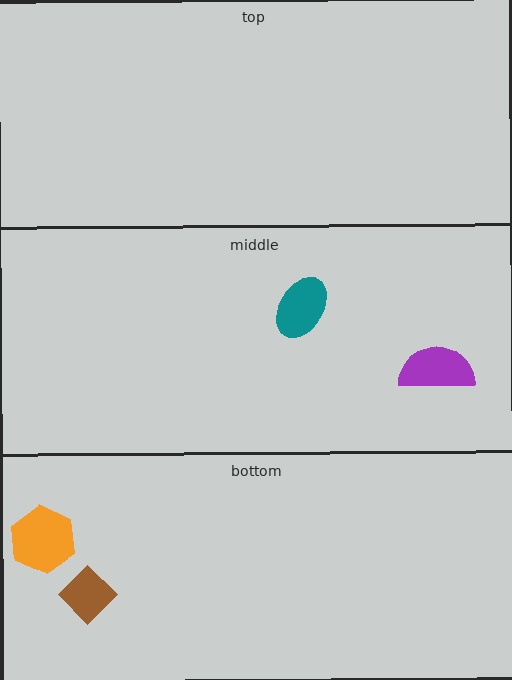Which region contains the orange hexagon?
The bottom region.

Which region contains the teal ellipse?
The middle region.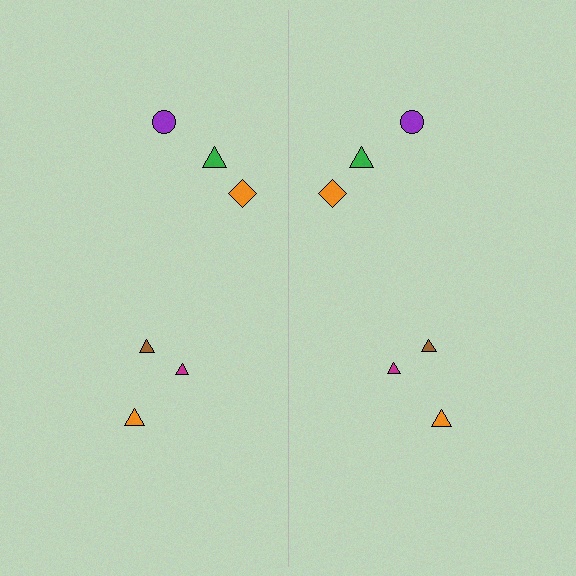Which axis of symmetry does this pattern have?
The pattern has a vertical axis of symmetry running through the center of the image.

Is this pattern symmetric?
Yes, this pattern has bilateral (reflection) symmetry.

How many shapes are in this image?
There are 12 shapes in this image.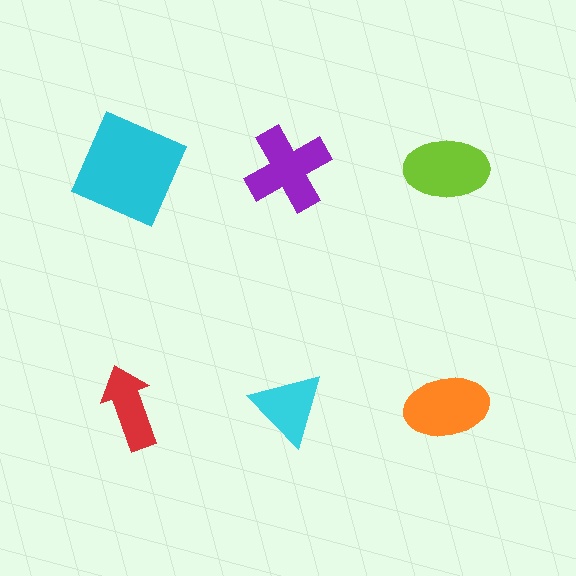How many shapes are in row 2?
3 shapes.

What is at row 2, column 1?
A red arrow.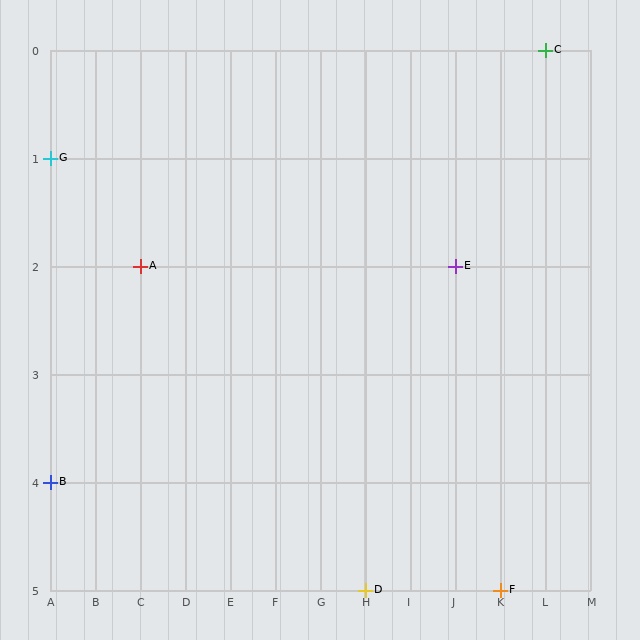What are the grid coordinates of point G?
Point G is at grid coordinates (A, 1).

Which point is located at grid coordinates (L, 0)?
Point C is at (L, 0).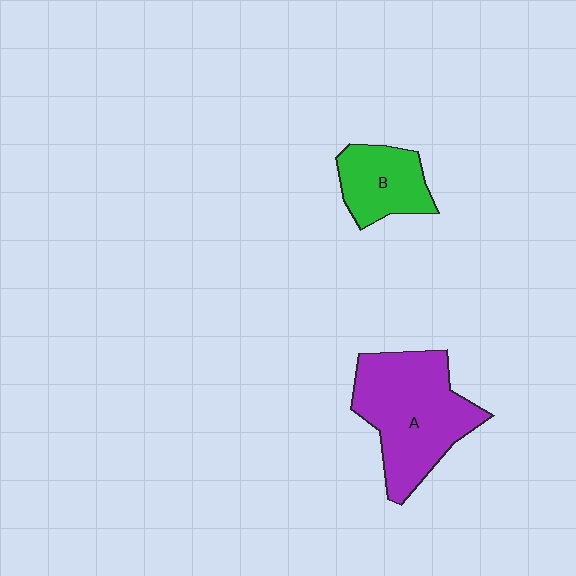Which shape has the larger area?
Shape A (purple).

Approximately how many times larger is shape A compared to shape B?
Approximately 2.0 times.